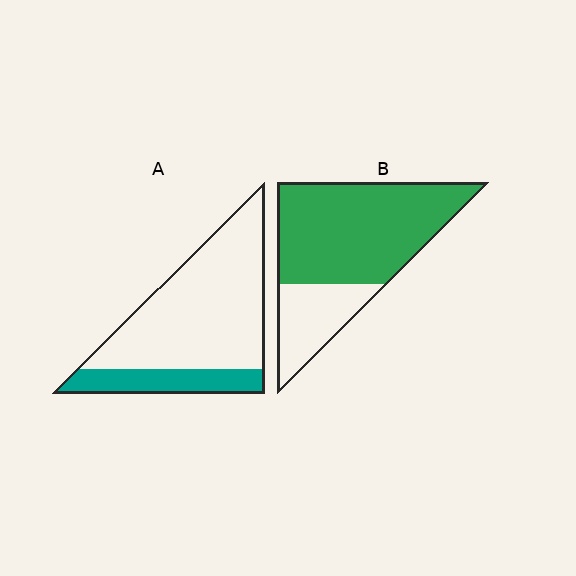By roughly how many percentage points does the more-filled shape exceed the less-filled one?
By roughly 50 percentage points (B over A).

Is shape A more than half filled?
No.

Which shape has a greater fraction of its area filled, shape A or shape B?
Shape B.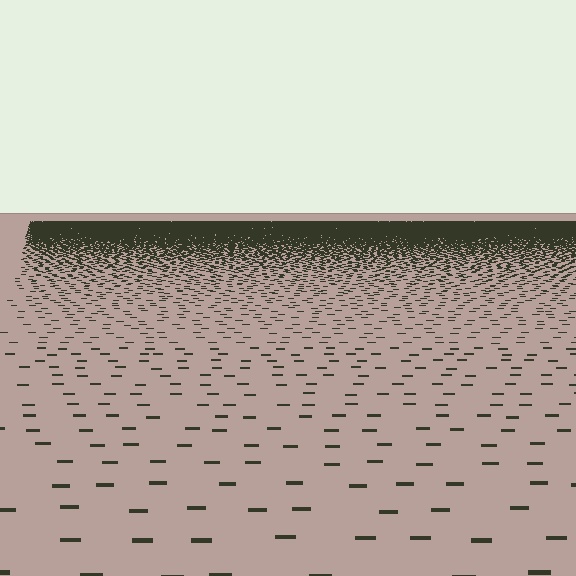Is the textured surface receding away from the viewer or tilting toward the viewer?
The surface is receding away from the viewer. Texture elements get smaller and denser toward the top.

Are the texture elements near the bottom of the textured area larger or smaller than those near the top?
Larger. Near the bottom, elements are closer to the viewer and appear at a bigger on-screen size.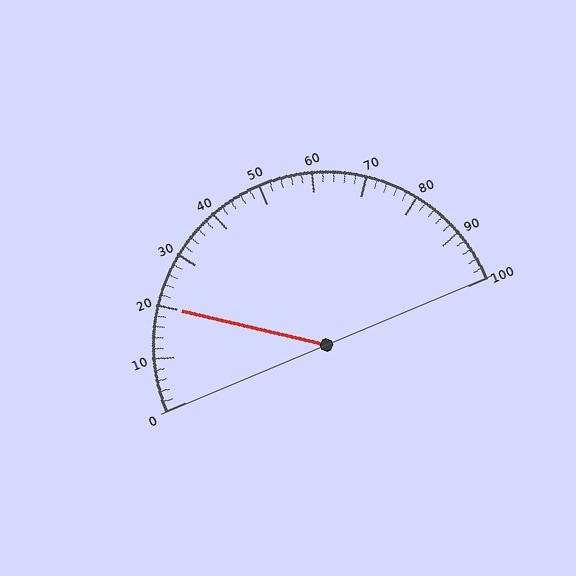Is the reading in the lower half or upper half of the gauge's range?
The reading is in the lower half of the range (0 to 100).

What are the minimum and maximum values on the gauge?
The gauge ranges from 0 to 100.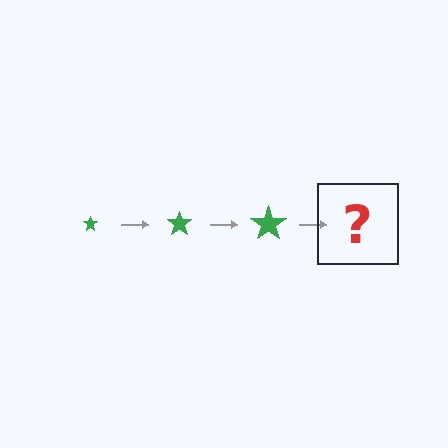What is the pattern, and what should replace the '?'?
The pattern is that the star gets progressively larger each step. The '?' should be a green star, larger than the previous one.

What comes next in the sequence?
The next element should be a green star, larger than the previous one.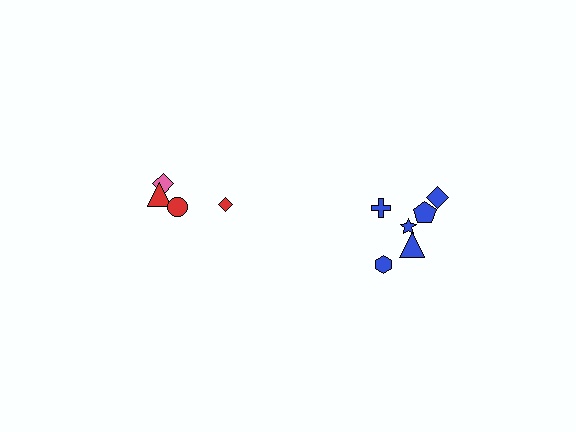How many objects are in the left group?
There are 4 objects.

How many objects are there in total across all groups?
There are 10 objects.